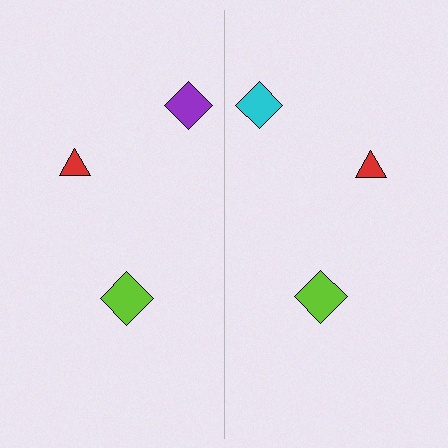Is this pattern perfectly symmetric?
No, the pattern is not perfectly symmetric. The cyan diamond on the right side breaks the symmetry — its mirror counterpart is purple.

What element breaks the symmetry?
The cyan diamond on the right side breaks the symmetry — its mirror counterpart is purple.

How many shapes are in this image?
There are 6 shapes in this image.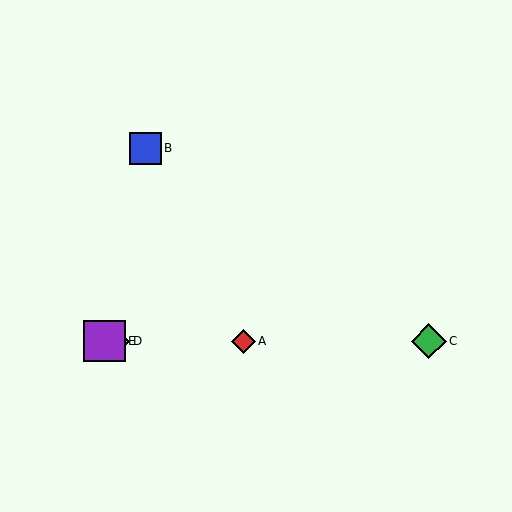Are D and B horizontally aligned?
No, D is at y≈341 and B is at y≈148.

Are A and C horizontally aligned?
Yes, both are at y≈341.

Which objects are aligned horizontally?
Objects A, C, D, E are aligned horizontally.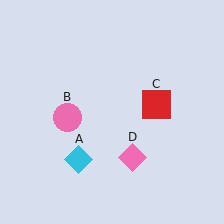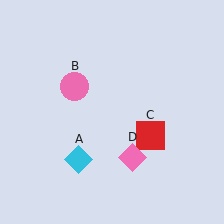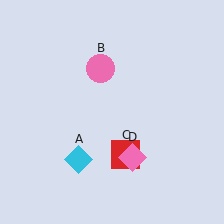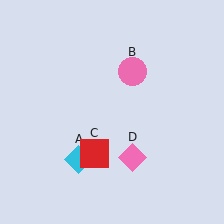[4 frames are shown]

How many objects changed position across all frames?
2 objects changed position: pink circle (object B), red square (object C).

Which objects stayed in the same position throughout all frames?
Cyan diamond (object A) and pink diamond (object D) remained stationary.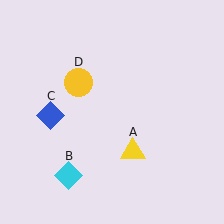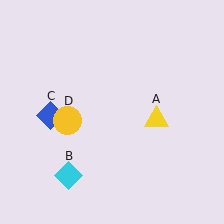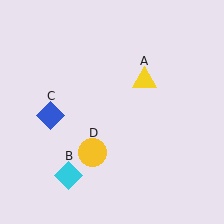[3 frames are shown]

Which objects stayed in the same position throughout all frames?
Cyan diamond (object B) and blue diamond (object C) remained stationary.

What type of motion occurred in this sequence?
The yellow triangle (object A), yellow circle (object D) rotated counterclockwise around the center of the scene.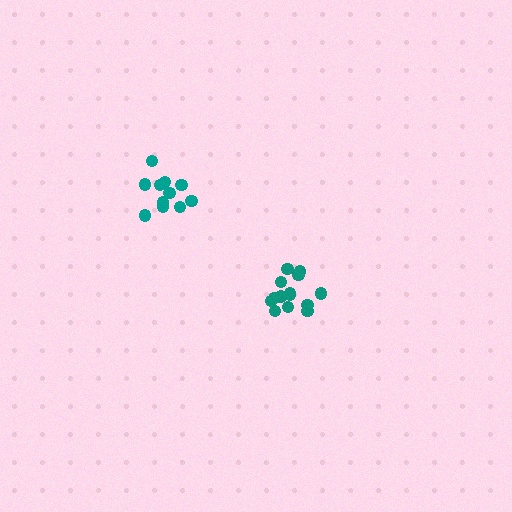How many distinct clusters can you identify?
There are 2 distinct clusters.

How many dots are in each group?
Group 1: 11 dots, Group 2: 14 dots (25 total).